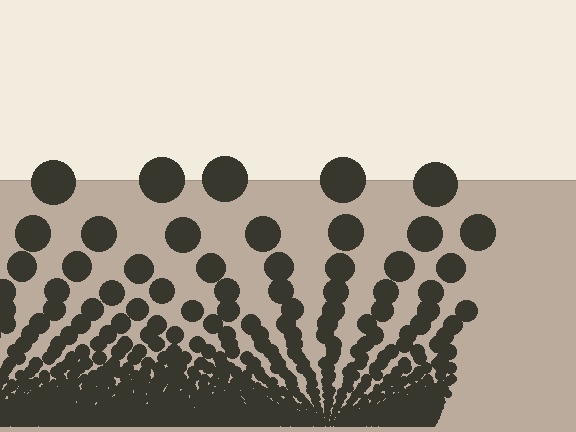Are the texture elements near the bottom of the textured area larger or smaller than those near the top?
Smaller. The gradient is inverted — elements near the bottom are smaller and denser.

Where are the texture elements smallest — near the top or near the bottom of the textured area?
Near the bottom.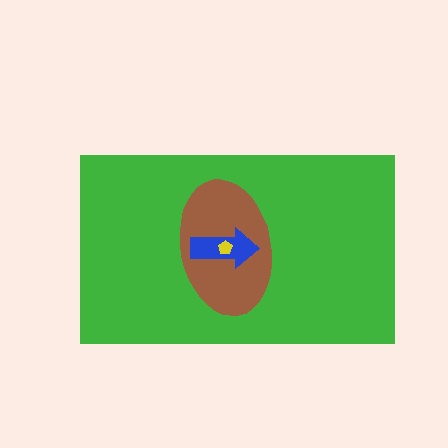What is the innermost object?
The yellow pentagon.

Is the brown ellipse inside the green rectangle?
Yes.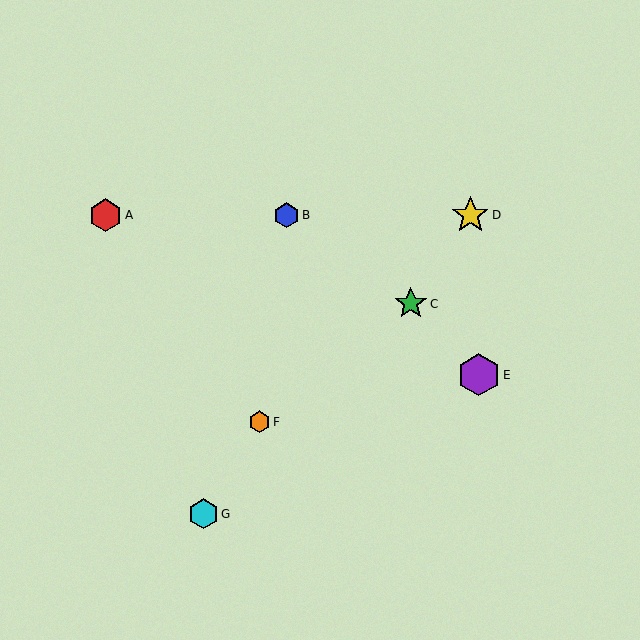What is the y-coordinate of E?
Object E is at y≈375.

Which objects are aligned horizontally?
Objects A, B, D are aligned horizontally.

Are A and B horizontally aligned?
Yes, both are at y≈215.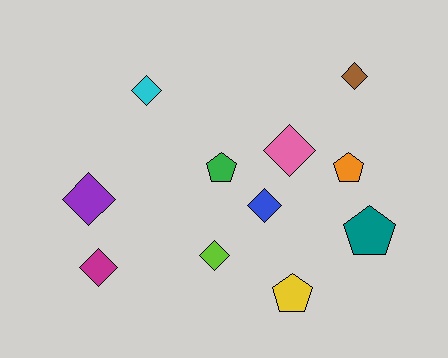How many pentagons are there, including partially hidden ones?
There are 4 pentagons.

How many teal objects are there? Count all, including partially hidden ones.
There is 1 teal object.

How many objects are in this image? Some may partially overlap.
There are 11 objects.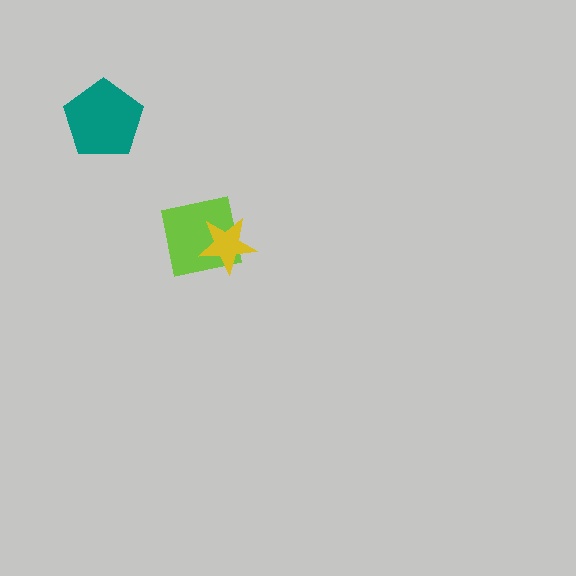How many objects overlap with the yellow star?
1 object overlaps with the yellow star.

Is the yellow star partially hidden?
No, no other shape covers it.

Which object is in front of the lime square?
The yellow star is in front of the lime square.